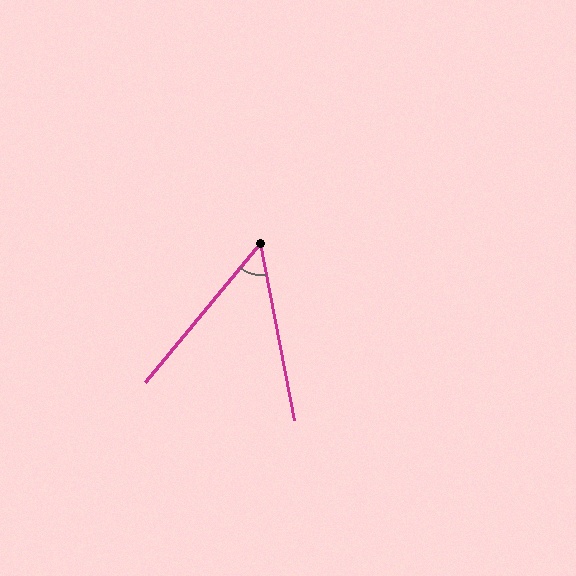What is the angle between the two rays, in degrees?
Approximately 50 degrees.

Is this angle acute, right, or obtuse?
It is acute.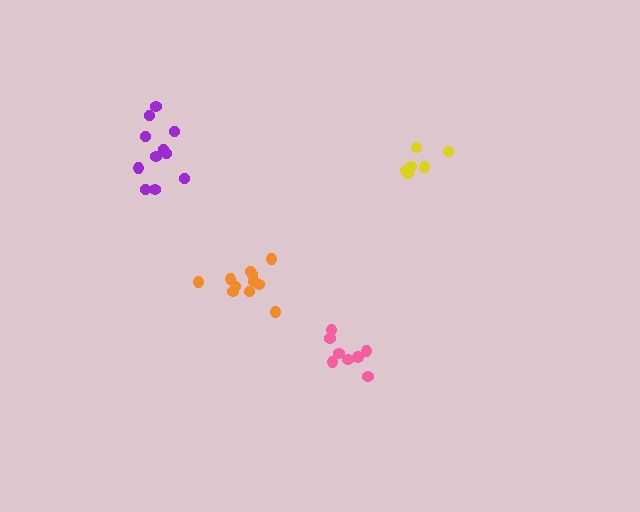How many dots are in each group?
Group 1: 11 dots, Group 2: 11 dots, Group 3: 8 dots, Group 4: 6 dots (36 total).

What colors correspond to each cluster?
The clusters are colored: orange, purple, pink, yellow.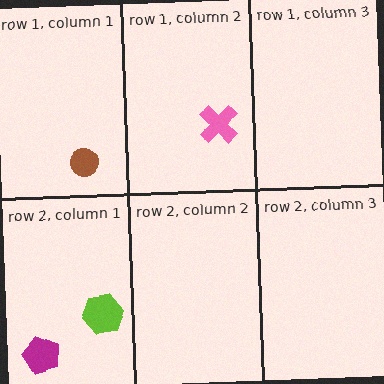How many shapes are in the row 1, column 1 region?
1.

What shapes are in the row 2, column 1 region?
The lime hexagon, the magenta pentagon.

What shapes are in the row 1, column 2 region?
The pink cross.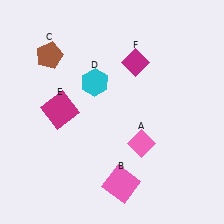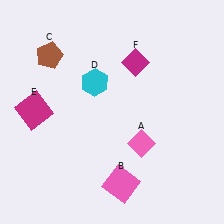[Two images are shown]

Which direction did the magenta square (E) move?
The magenta square (E) moved left.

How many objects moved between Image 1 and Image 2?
1 object moved between the two images.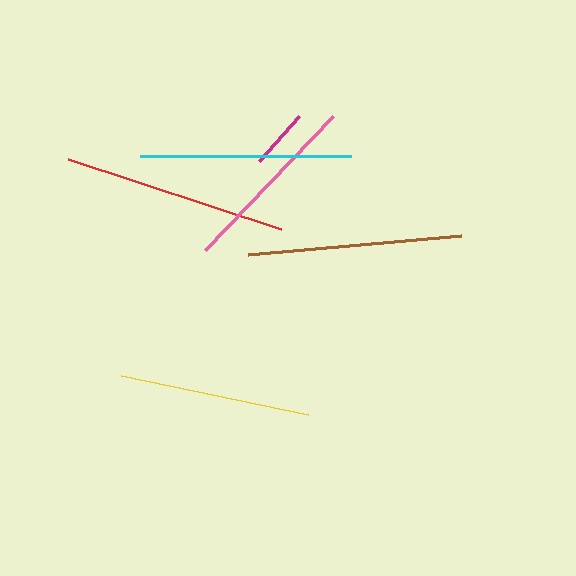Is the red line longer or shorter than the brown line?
The red line is longer than the brown line.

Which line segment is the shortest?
The magenta line is the shortest at approximately 61 pixels.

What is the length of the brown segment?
The brown segment is approximately 214 pixels long.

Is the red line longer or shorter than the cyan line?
The red line is longer than the cyan line.